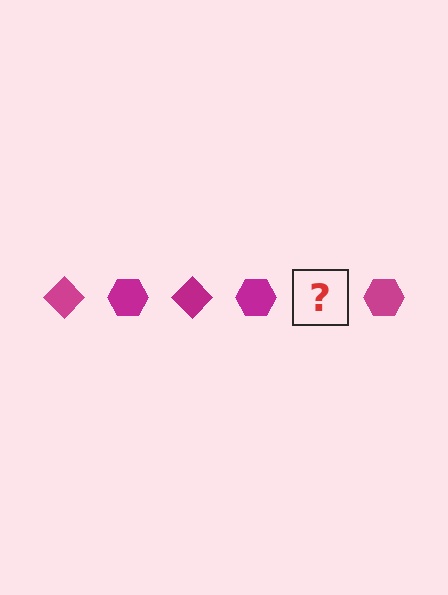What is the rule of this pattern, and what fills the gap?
The rule is that the pattern cycles through diamond, hexagon shapes in magenta. The gap should be filled with a magenta diamond.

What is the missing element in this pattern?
The missing element is a magenta diamond.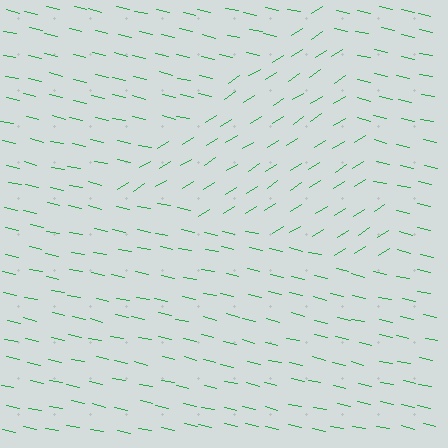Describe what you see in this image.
The image is filled with small green line segments. A triangle region in the image has lines oriented differently from the surrounding lines, creating a visible texture boundary.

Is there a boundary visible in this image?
Yes, there is a texture boundary formed by a change in line orientation.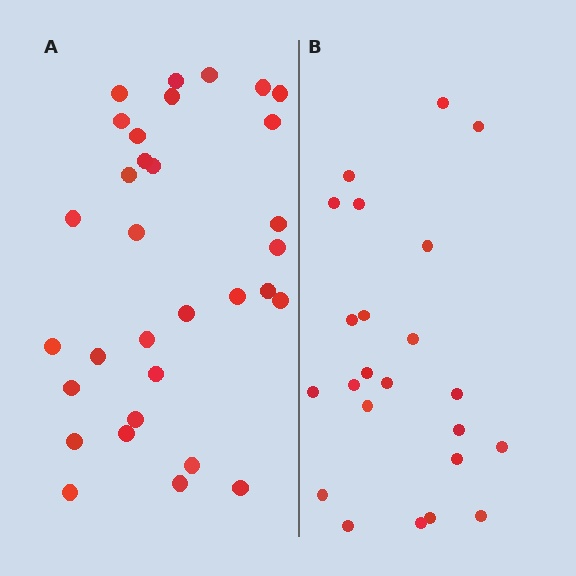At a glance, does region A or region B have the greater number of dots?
Region A (the left region) has more dots.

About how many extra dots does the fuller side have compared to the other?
Region A has roughly 8 or so more dots than region B.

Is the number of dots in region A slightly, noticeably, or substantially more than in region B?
Region A has noticeably more, but not dramatically so. The ratio is roughly 1.4 to 1.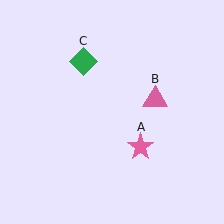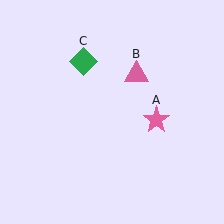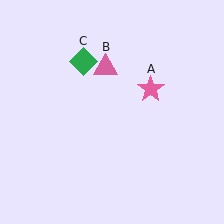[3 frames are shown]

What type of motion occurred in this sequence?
The pink star (object A), pink triangle (object B) rotated counterclockwise around the center of the scene.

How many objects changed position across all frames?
2 objects changed position: pink star (object A), pink triangle (object B).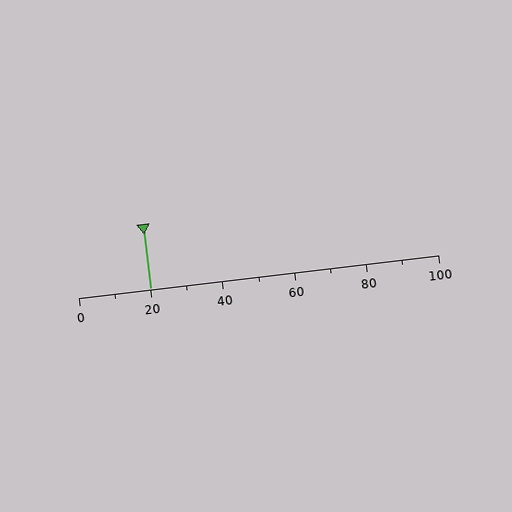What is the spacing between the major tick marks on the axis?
The major ticks are spaced 20 apart.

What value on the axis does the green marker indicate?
The marker indicates approximately 20.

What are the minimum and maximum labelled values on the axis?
The axis runs from 0 to 100.